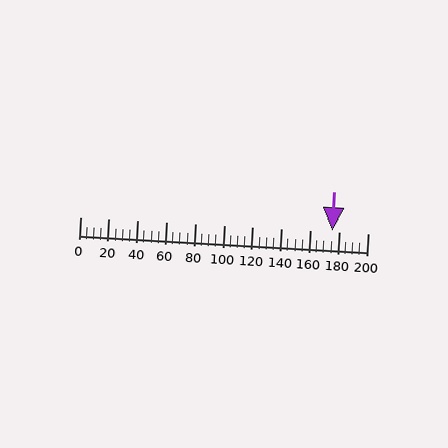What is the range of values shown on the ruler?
The ruler shows values from 0 to 200.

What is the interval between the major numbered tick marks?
The major tick marks are spaced 20 units apart.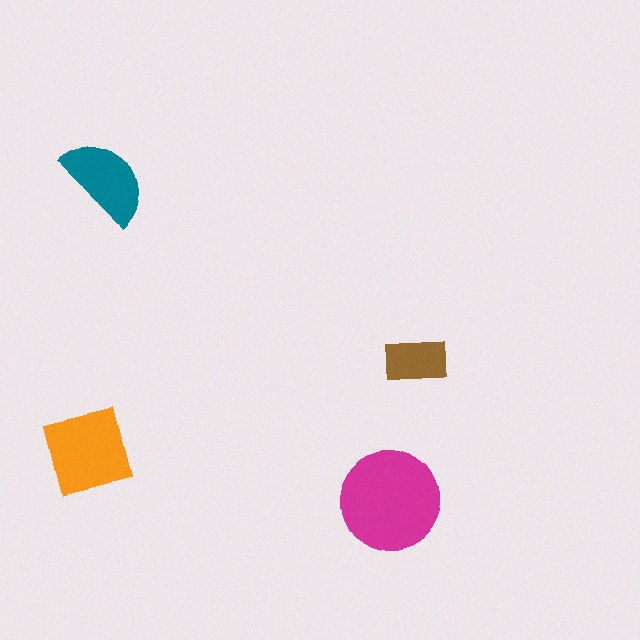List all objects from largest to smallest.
The magenta circle, the orange square, the teal semicircle, the brown rectangle.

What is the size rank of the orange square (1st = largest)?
2nd.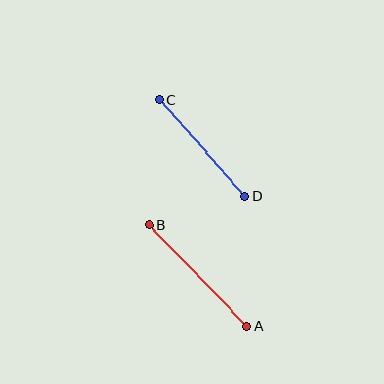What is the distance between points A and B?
The distance is approximately 141 pixels.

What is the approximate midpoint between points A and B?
The midpoint is at approximately (198, 275) pixels.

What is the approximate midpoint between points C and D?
The midpoint is at approximately (202, 148) pixels.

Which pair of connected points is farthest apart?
Points A and B are farthest apart.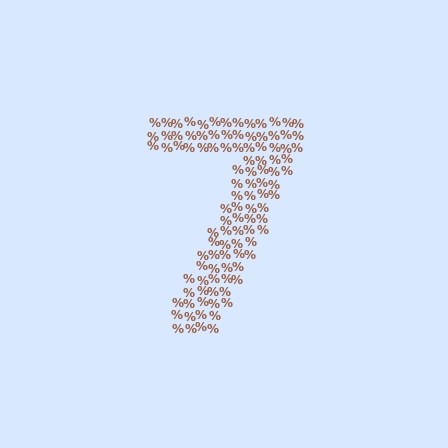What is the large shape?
The large shape is the digit 7.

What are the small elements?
The small elements are percent signs.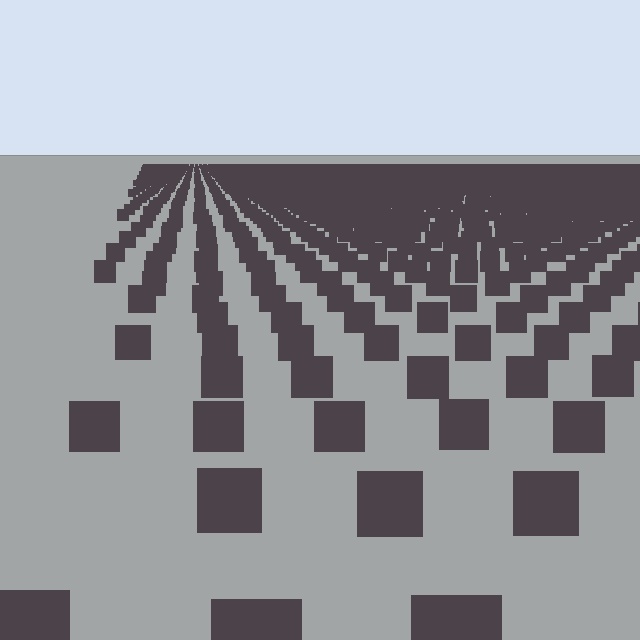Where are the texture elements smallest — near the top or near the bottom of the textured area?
Near the top.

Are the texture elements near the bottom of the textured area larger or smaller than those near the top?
Larger. Near the bottom, elements are closer to the viewer and appear at a bigger on-screen size.